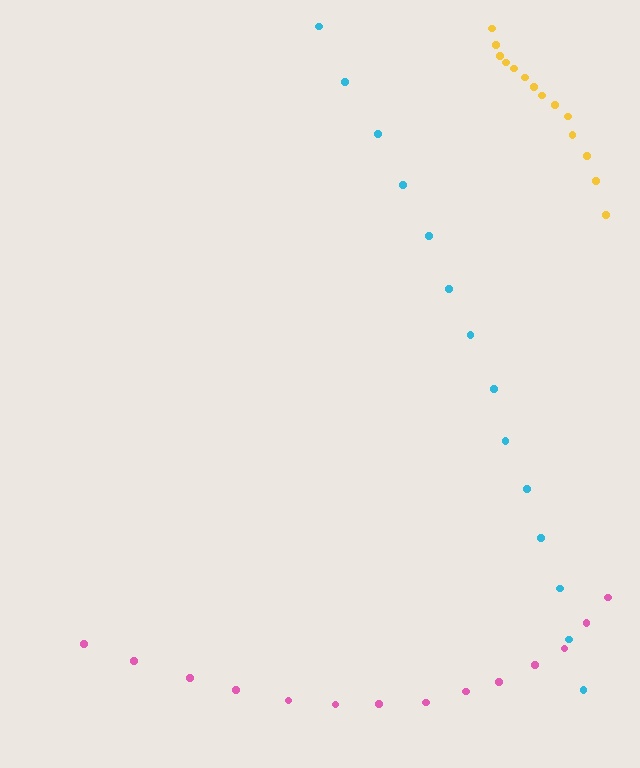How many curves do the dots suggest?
There are 3 distinct paths.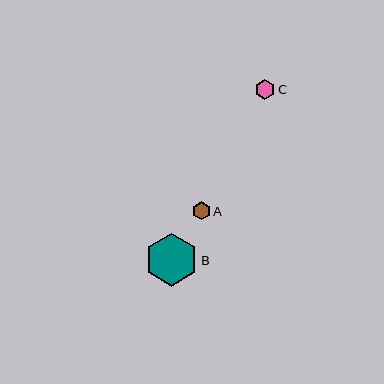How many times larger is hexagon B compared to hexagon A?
Hexagon B is approximately 3.0 times the size of hexagon A.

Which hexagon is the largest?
Hexagon B is the largest with a size of approximately 53 pixels.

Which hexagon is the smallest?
Hexagon A is the smallest with a size of approximately 18 pixels.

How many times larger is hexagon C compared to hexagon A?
Hexagon C is approximately 1.1 times the size of hexagon A.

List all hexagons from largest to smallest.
From largest to smallest: B, C, A.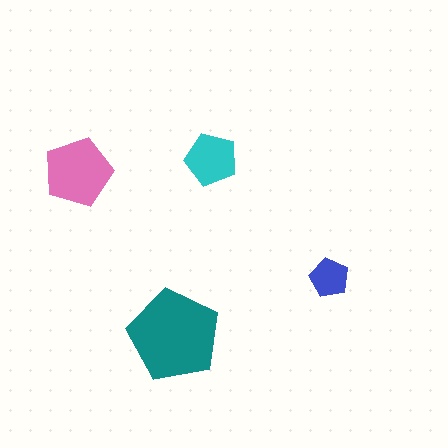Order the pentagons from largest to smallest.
the teal one, the pink one, the cyan one, the blue one.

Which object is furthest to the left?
The pink pentagon is leftmost.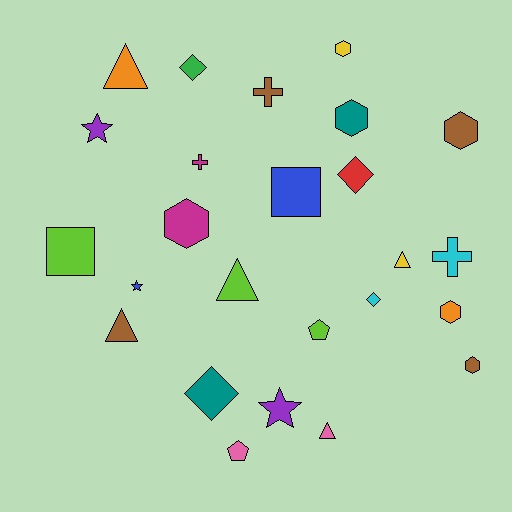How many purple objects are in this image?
There are 2 purple objects.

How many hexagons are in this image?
There are 6 hexagons.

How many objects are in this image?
There are 25 objects.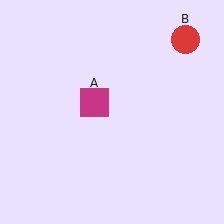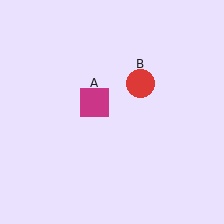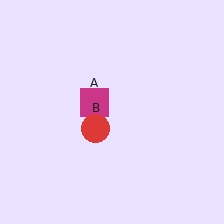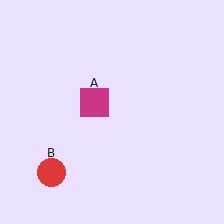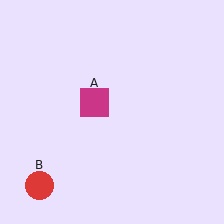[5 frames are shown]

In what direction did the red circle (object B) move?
The red circle (object B) moved down and to the left.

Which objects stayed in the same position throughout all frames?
Magenta square (object A) remained stationary.